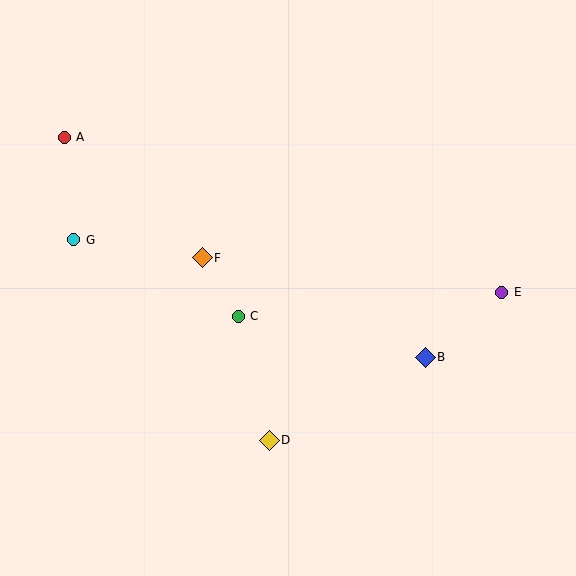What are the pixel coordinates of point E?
Point E is at (502, 292).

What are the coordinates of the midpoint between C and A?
The midpoint between C and A is at (151, 227).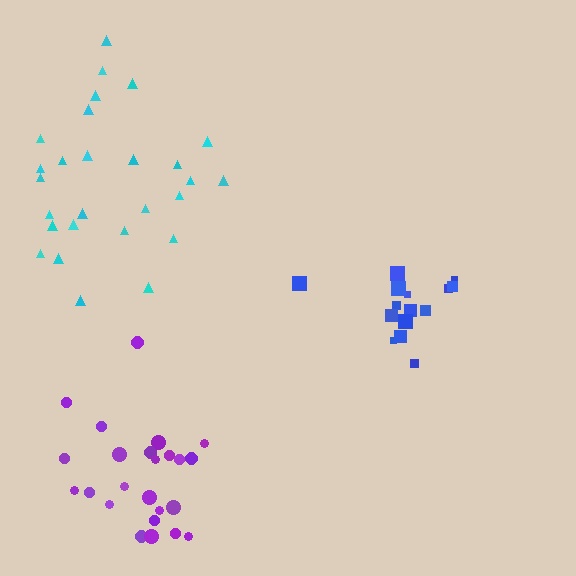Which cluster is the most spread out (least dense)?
Cyan.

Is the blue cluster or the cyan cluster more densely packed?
Blue.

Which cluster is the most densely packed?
Blue.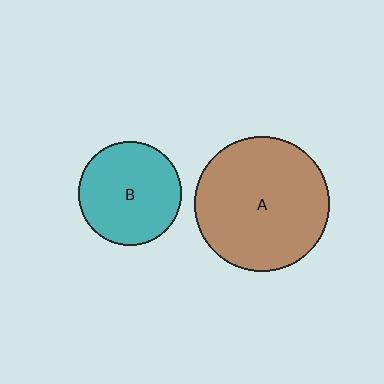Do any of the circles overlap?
No, none of the circles overlap.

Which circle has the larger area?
Circle A (brown).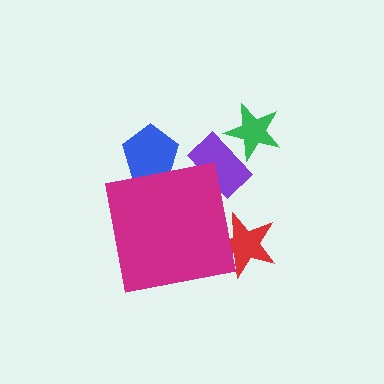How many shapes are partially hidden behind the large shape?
3 shapes are partially hidden.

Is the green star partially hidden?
No, the green star is fully visible.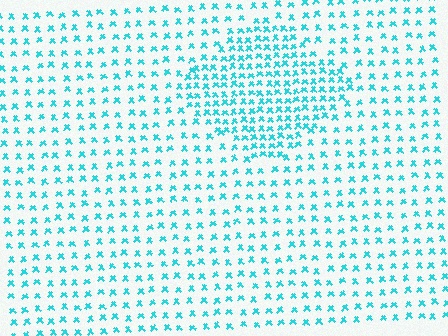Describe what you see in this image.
The image contains small cyan elements arranged at two different densities. A diamond-shaped region is visible where the elements are more densely packed than the surrounding area.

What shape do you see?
I see a diamond.